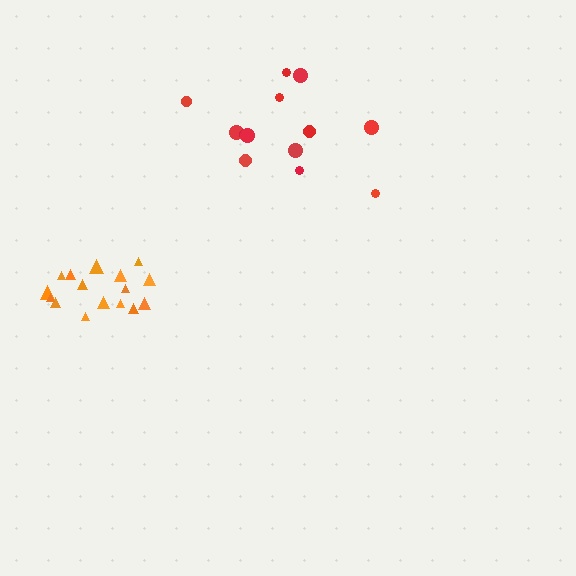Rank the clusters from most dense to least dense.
orange, red.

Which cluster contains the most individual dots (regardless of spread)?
Orange (16).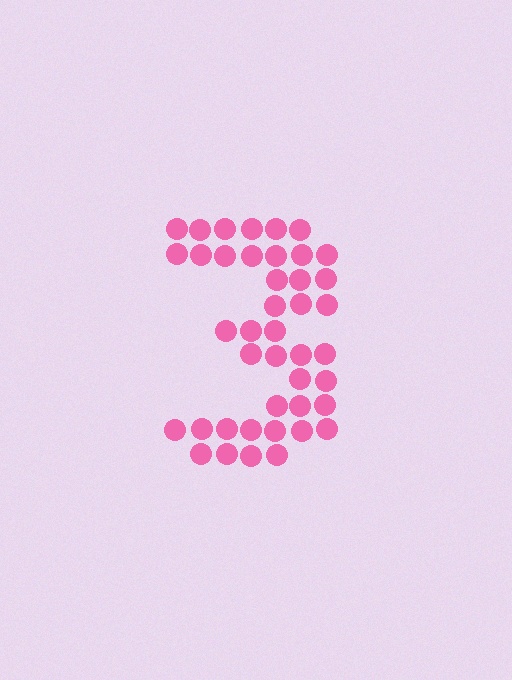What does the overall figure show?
The overall figure shows the digit 3.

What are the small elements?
The small elements are circles.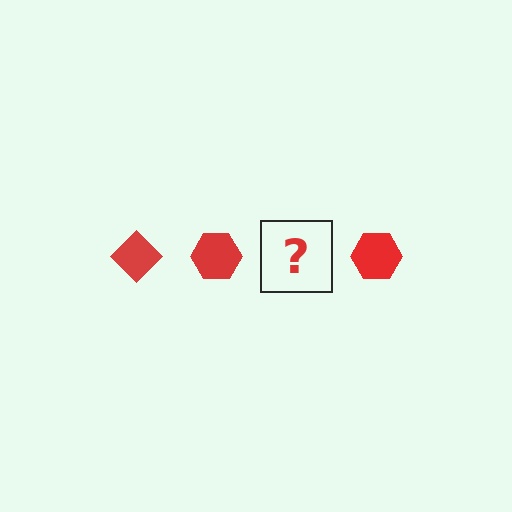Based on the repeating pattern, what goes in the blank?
The blank should be a red diamond.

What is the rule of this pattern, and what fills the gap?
The rule is that the pattern cycles through diamond, hexagon shapes in red. The gap should be filled with a red diamond.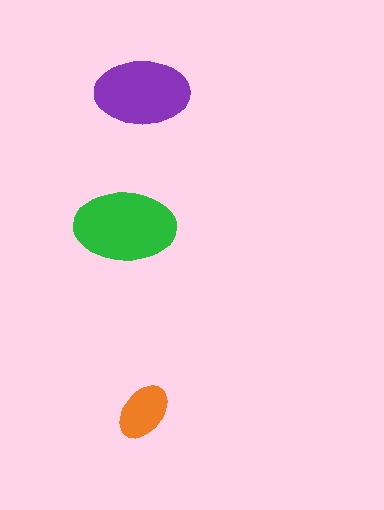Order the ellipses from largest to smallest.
the green one, the purple one, the orange one.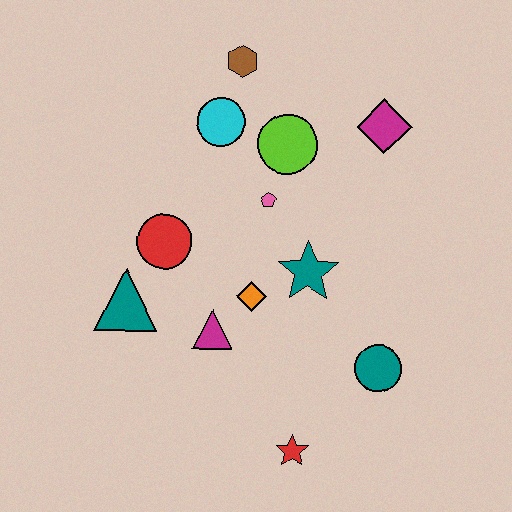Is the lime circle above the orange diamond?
Yes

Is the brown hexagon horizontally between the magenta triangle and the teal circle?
Yes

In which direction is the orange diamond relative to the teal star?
The orange diamond is to the left of the teal star.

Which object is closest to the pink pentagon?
The lime circle is closest to the pink pentagon.